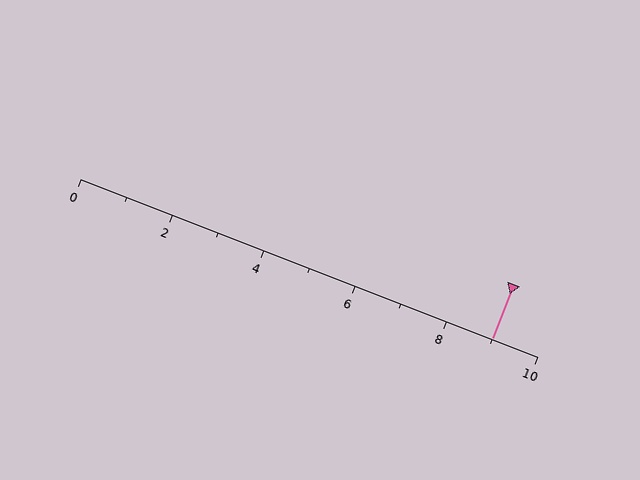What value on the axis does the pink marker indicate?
The marker indicates approximately 9.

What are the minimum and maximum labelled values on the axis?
The axis runs from 0 to 10.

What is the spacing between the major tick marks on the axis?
The major ticks are spaced 2 apart.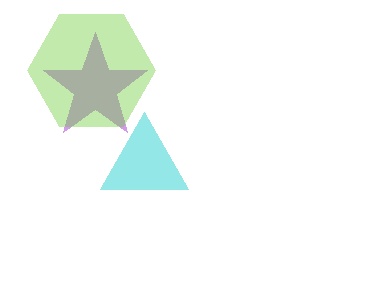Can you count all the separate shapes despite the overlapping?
Yes, there are 3 separate shapes.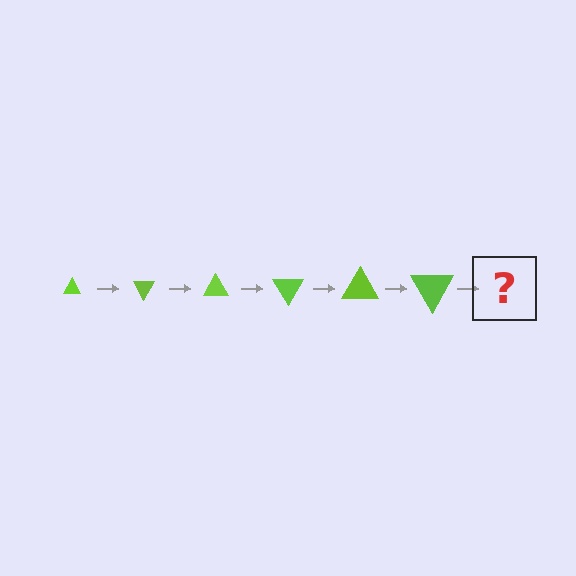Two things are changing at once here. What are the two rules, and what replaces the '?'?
The two rules are that the triangle grows larger each step and it rotates 60 degrees each step. The '?' should be a triangle, larger than the previous one and rotated 360 degrees from the start.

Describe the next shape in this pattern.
It should be a triangle, larger than the previous one and rotated 360 degrees from the start.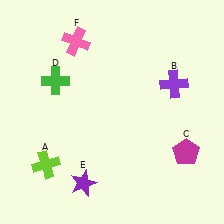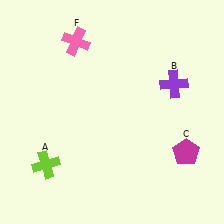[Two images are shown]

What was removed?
The green cross (D), the purple star (E) were removed in Image 2.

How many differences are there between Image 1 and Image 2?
There are 2 differences between the two images.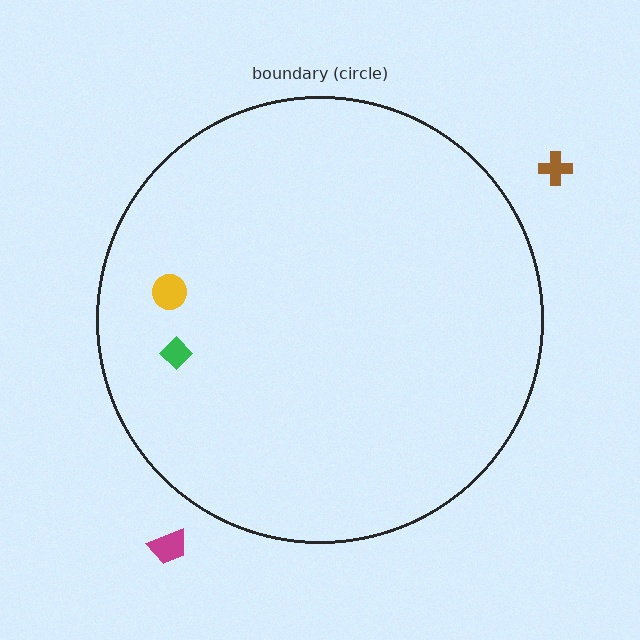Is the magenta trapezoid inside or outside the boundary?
Outside.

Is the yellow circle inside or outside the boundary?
Inside.